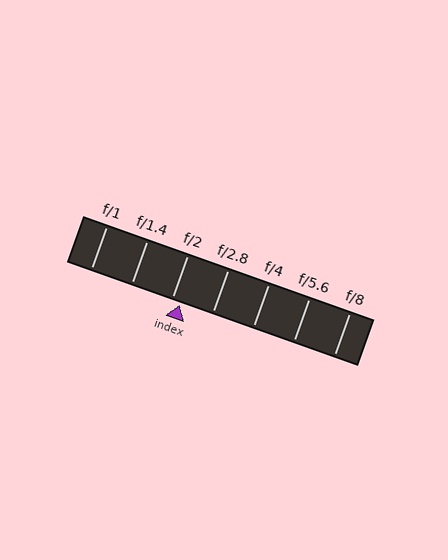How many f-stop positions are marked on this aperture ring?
There are 7 f-stop positions marked.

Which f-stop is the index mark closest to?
The index mark is closest to f/2.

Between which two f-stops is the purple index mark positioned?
The index mark is between f/2 and f/2.8.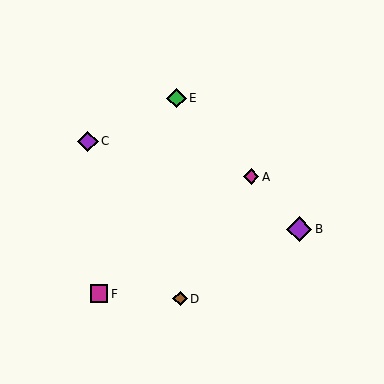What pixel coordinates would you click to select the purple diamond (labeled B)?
Click at (299, 229) to select the purple diamond B.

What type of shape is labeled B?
Shape B is a purple diamond.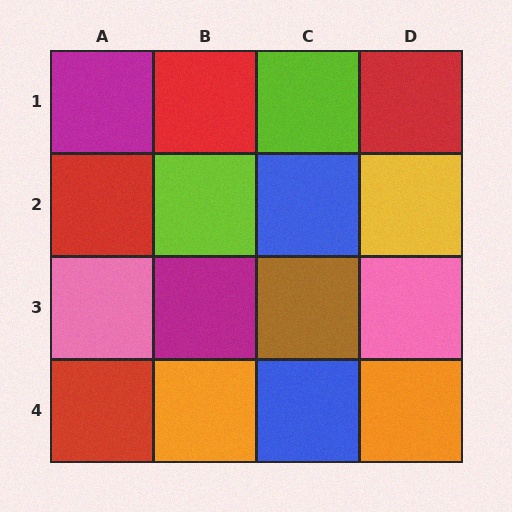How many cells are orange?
2 cells are orange.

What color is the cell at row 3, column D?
Pink.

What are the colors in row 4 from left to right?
Red, orange, blue, orange.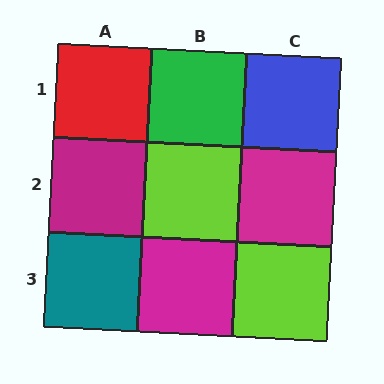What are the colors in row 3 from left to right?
Teal, magenta, lime.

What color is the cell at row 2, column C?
Magenta.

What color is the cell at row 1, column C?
Blue.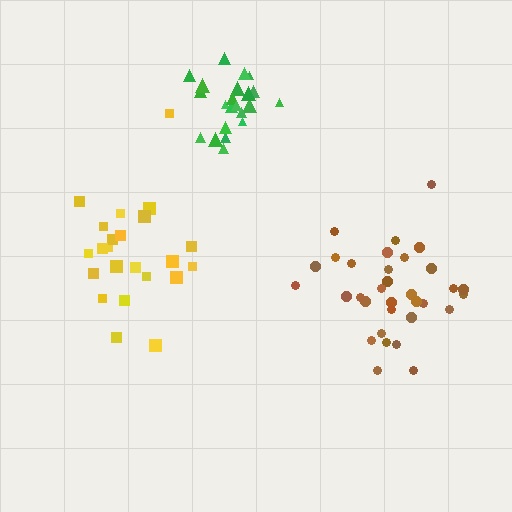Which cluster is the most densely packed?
Green.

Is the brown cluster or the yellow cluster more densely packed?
Brown.